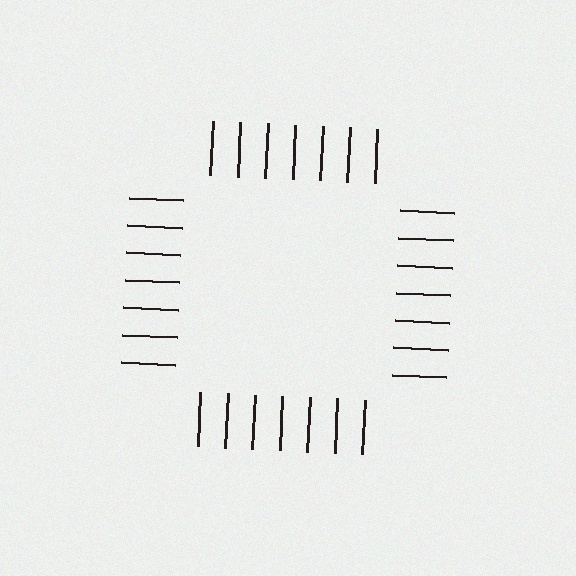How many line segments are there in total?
28 — 7 along each of the 4 edges.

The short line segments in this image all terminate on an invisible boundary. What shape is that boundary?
An illusory square — the line segments terminate on its edges but no continuous stroke is drawn.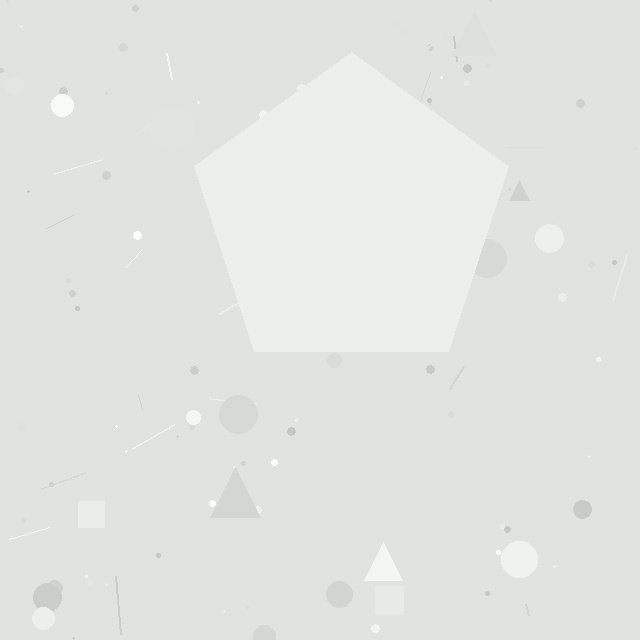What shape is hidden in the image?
A pentagon is hidden in the image.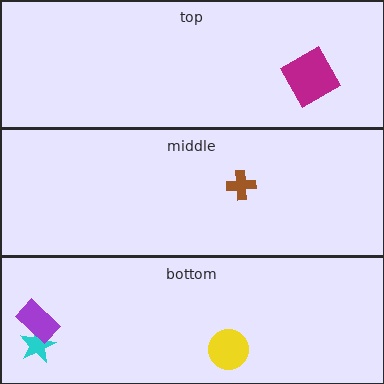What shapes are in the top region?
The magenta diamond.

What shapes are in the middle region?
The brown cross.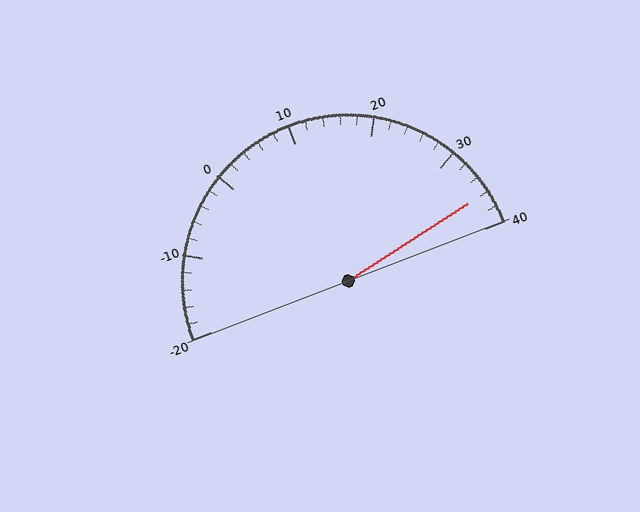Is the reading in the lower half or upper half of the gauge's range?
The reading is in the upper half of the range (-20 to 40).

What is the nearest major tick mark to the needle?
The nearest major tick mark is 40.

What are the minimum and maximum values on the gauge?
The gauge ranges from -20 to 40.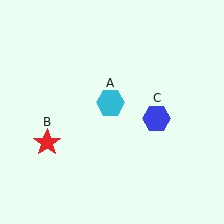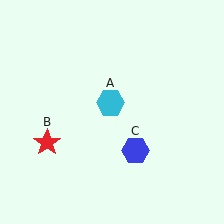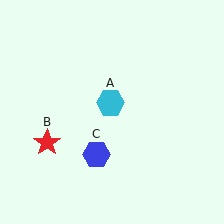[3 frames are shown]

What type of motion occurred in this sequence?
The blue hexagon (object C) rotated clockwise around the center of the scene.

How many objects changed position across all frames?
1 object changed position: blue hexagon (object C).